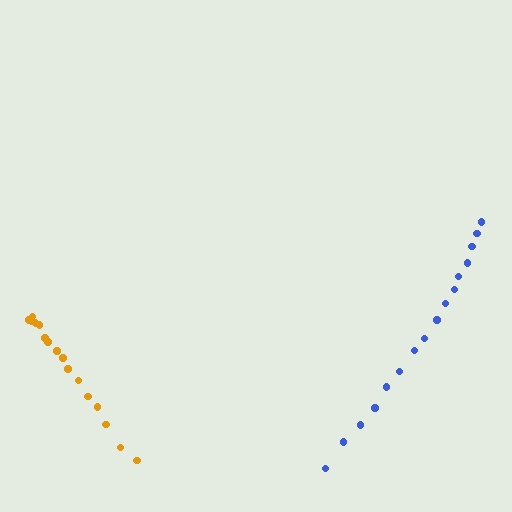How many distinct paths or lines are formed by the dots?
There are 2 distinct paths.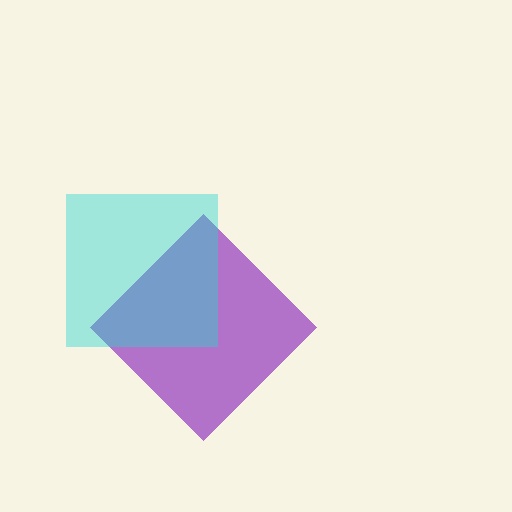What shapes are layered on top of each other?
The layered shapes are: a purple diamond, a cyan square.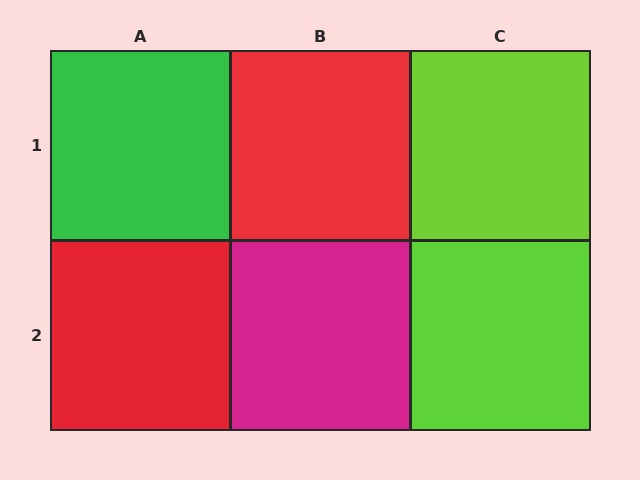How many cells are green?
1 cell is green.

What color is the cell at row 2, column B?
Magenta.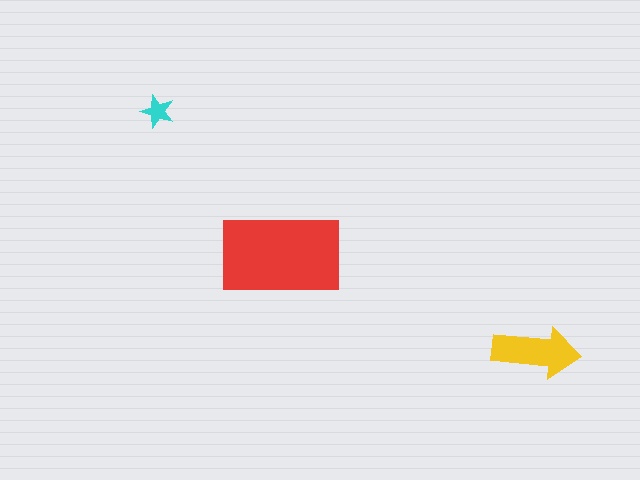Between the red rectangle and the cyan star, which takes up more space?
The red rectangle.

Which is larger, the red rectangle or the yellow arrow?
The red rectangle.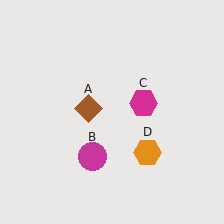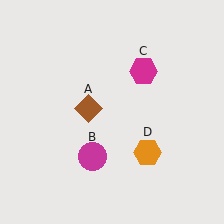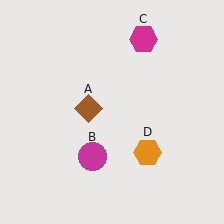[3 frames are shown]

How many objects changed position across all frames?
1 object changed position: magenta hexagon (object C).